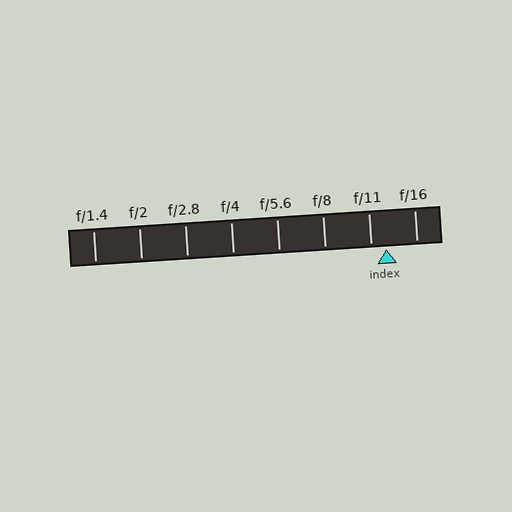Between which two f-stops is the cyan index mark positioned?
The index mark is between f/11 and f/16.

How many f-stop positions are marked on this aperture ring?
There are 8 f-stop positions marked.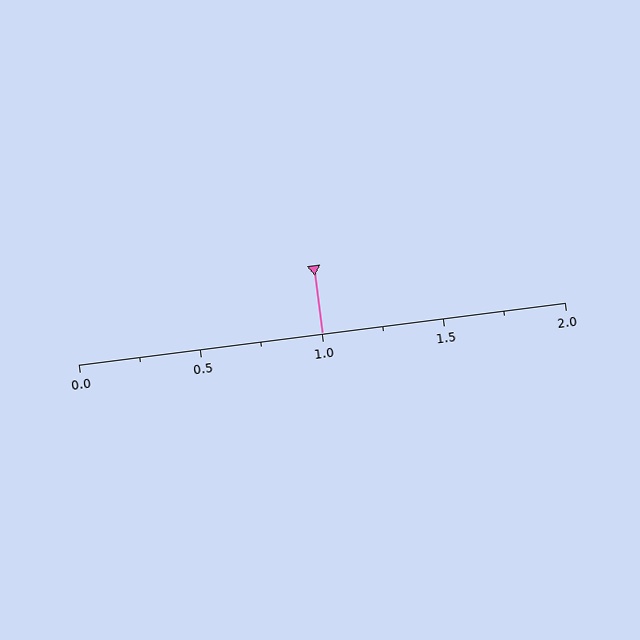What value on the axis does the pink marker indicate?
The marker indicates approximately 1.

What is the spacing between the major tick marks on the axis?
The major ticks are spaced 0.5 apart.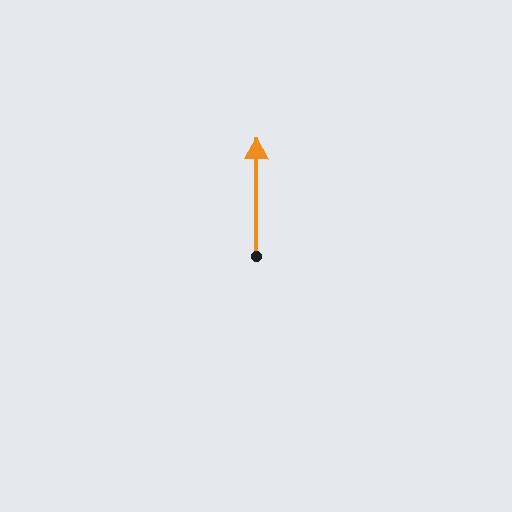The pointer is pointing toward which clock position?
Roughly 12 o'clock.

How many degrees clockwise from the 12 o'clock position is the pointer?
Approximately 0 degrees.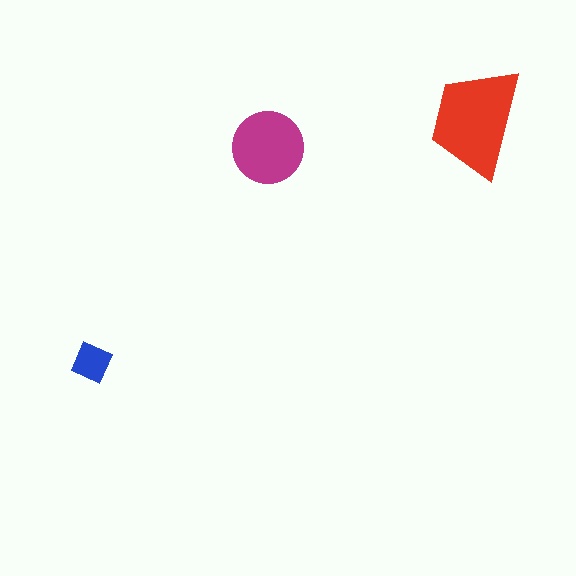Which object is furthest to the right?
The red trapezoid is rightmost.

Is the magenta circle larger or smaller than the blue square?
Larger.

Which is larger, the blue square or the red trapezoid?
The red trapezoid.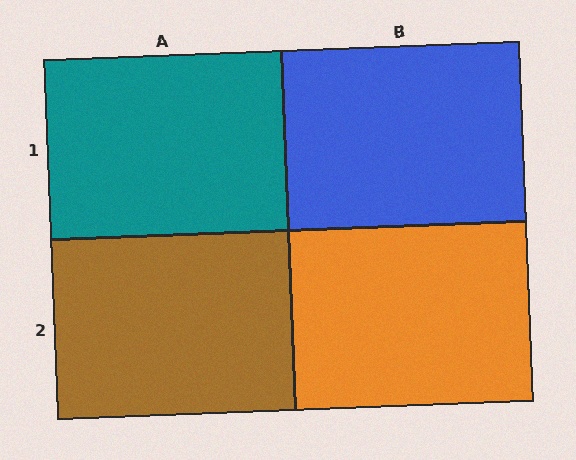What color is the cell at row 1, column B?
Blue.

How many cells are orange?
1 cell is orange.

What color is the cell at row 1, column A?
Teal.